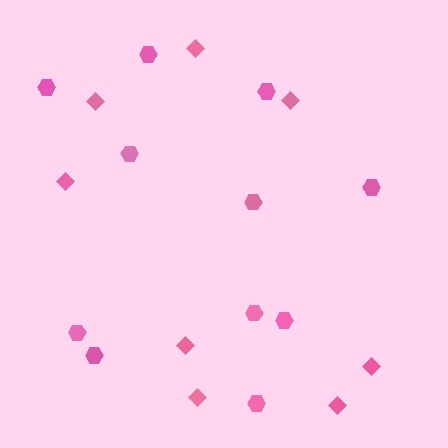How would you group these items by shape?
There are 2 groups: one group of diamonds (8) and one group of hexagons (11).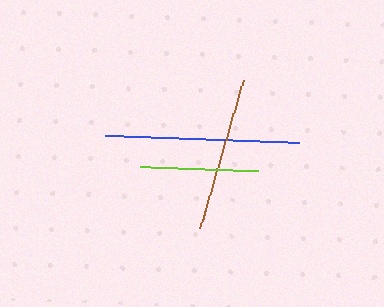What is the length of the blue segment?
The blue segment is approximately 195 pixels long.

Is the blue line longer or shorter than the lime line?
The blue line is longer than the lime line.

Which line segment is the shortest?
The lime line is the shortest at approximately 118 pixels.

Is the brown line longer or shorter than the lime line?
The brown line is longer than the lime line.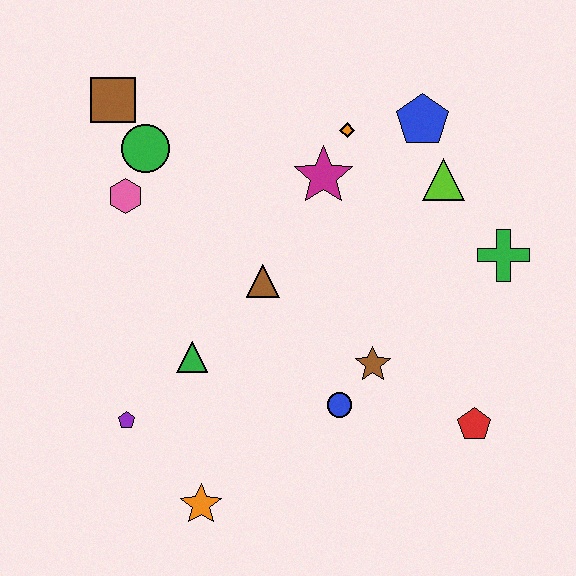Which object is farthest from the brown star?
The brown square is farthest from the brown star.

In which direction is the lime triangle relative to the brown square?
The lime triangle is to the right of the brown square.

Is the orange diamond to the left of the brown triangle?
No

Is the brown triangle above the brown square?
No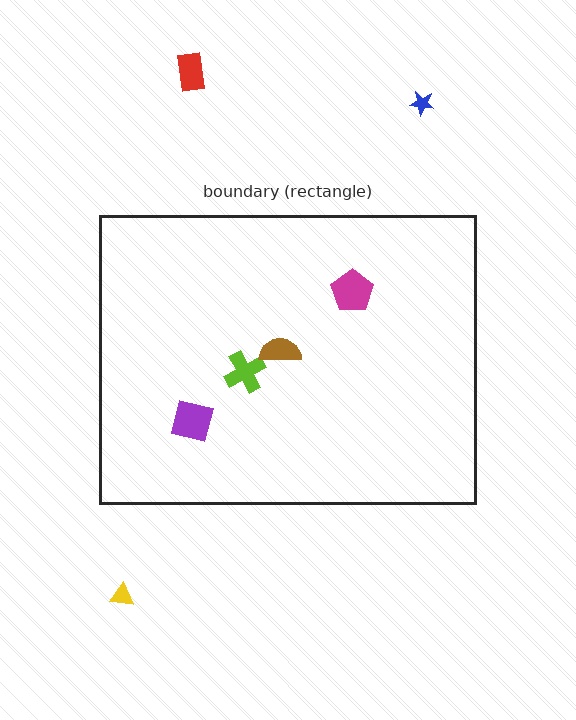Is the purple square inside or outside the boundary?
Inside.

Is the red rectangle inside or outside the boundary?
Outside.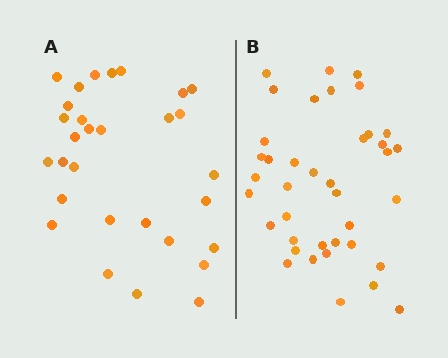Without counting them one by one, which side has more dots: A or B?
Region B (the right region) has more dots.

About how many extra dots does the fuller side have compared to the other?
Region B has roughly 8 or so more dots than region A.